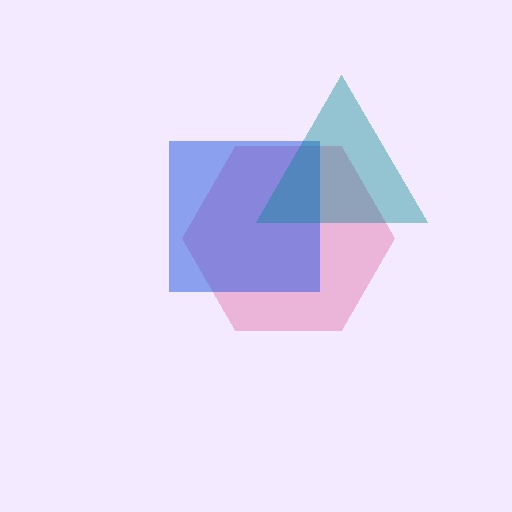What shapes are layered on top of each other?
The layered shapes are: a pink hexagon, a blue square, a teal triangle.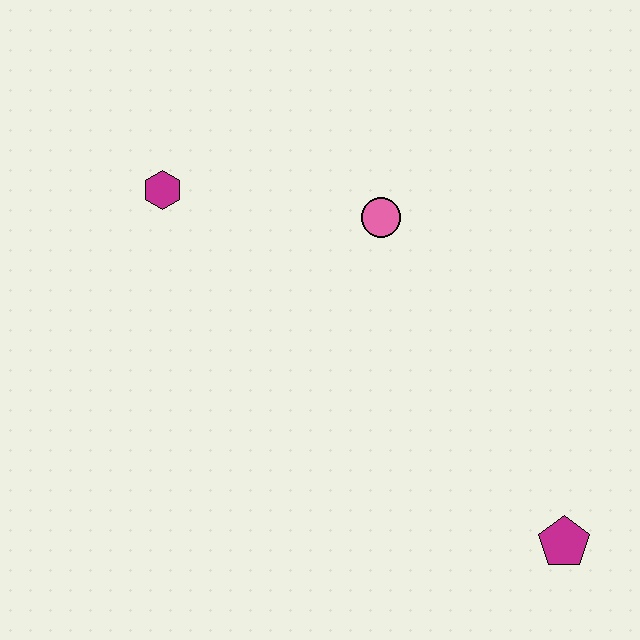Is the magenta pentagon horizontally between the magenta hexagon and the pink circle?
No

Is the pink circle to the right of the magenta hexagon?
Yes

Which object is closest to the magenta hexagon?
The pink circle is closest to the magenta hexagon.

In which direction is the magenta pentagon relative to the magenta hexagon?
The magenta pentagon is to the right of the magenta hexagon.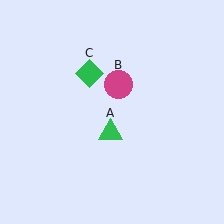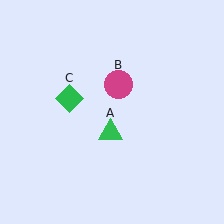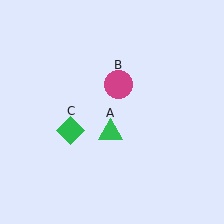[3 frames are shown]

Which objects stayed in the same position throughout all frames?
Green triangle (object A) and magenta circle (object B) remained stationary.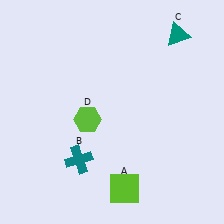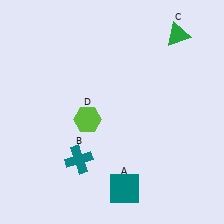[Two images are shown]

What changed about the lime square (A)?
In Image 1, A is lime. In Image 2, it changed to teal.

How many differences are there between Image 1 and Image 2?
There are 2 differences between the two images.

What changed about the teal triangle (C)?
In Image 1, C is teal. In Image 2, it changed to green.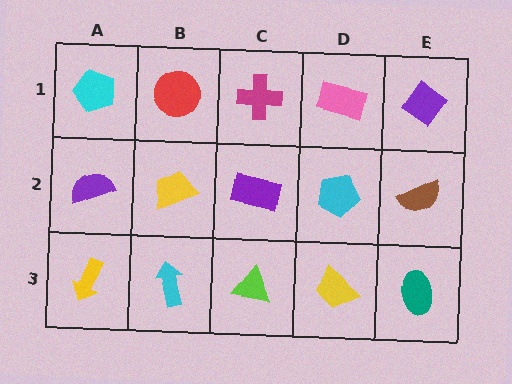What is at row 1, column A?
A cyan pentagon.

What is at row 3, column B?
A cyan arrow.